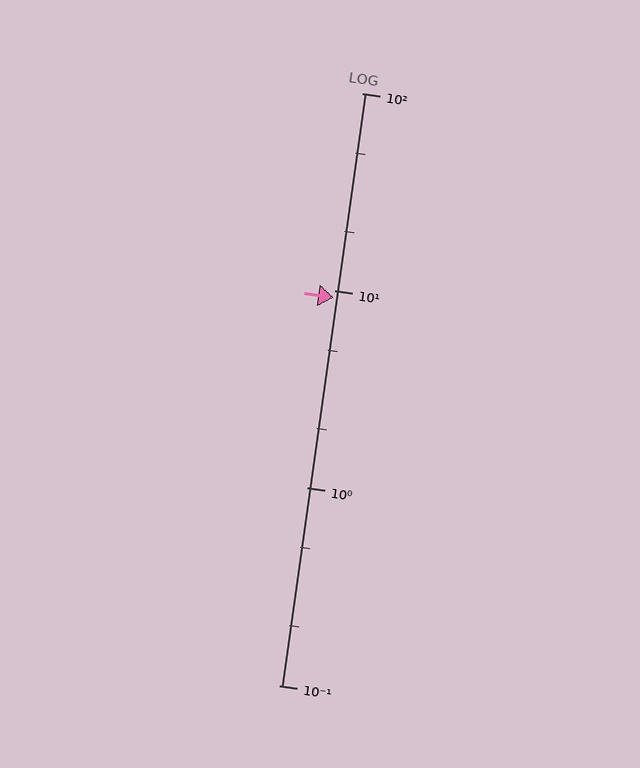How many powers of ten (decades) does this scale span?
The scale spans 3 decades, from 0.1 to 100.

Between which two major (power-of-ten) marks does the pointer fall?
The pointer is between 1 and 10.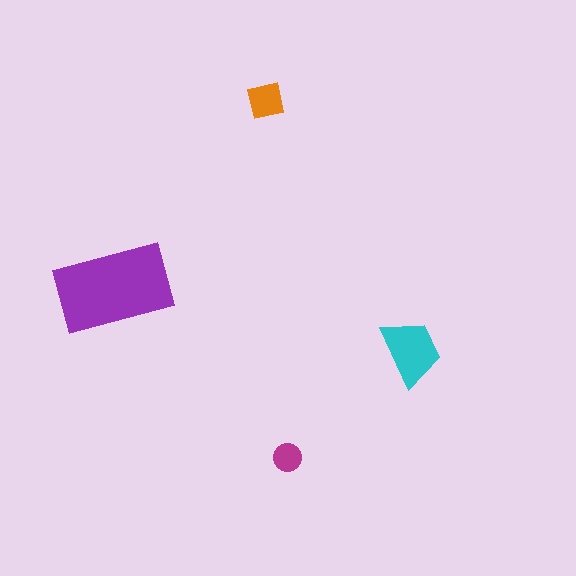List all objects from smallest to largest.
The magenta circle, the orange square, the cyan trapezoid, the purple rectangle.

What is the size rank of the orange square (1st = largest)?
3rd.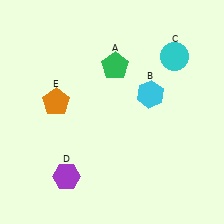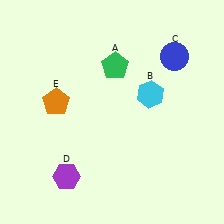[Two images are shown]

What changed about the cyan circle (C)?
In Image 1, C is cyan. In Image 2, it changed to blue.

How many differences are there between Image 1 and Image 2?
There is 1 difference between the two images.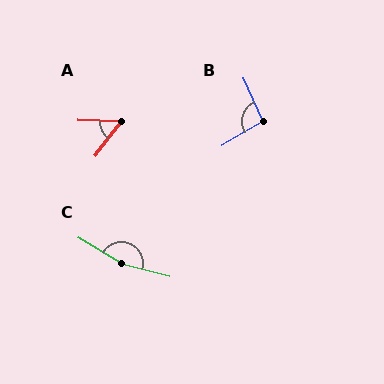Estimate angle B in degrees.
Approximately 97 degrees.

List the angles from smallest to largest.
A (55°), B (97°), C (163°).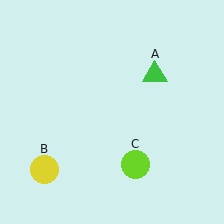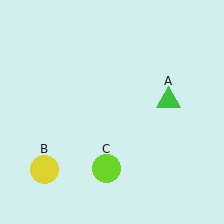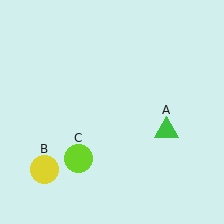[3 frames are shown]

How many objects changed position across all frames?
2 objects changed position: green triangle (object A), lime circle (object C).